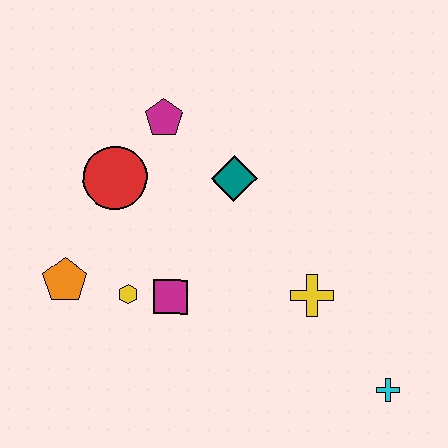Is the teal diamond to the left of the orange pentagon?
No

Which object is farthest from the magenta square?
The cyan cross is farthest from the magenta square.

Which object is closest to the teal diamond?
The magenta pentagon is closest to the teal diamond.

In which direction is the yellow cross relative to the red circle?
The yellow cross is to the right of the red circle.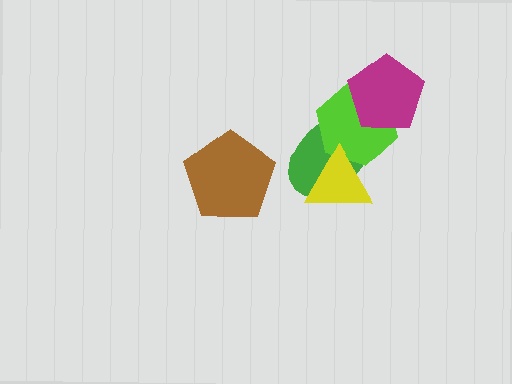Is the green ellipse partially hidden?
Yes, it is partially covered by another shape.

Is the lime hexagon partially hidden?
Yes, it is partially covered by another shape.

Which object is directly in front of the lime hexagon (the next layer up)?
The yellow triangle is directly in front of the lime hexagon.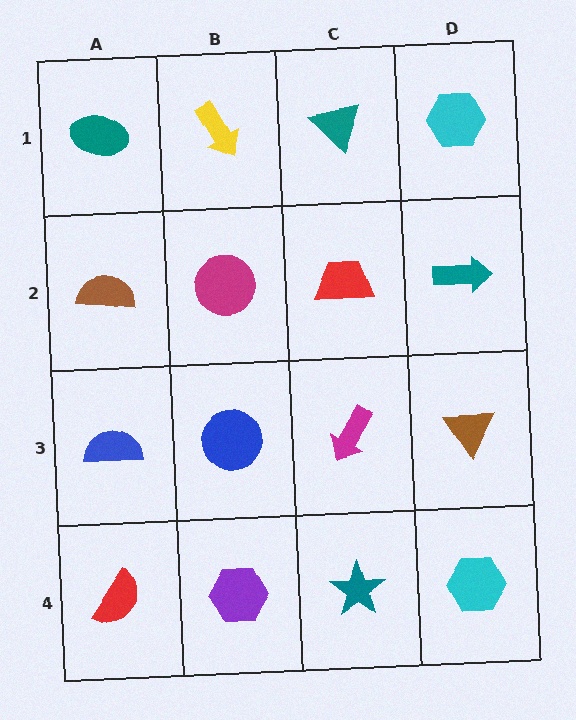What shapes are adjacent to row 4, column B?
A blue circle (row 3, column B), a red semicircle (row 4, column A), a teal star (row 4, column C).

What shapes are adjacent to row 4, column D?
A brown triangle (row 3, column D), a teal star (row 4, column C).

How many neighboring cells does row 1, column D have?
2.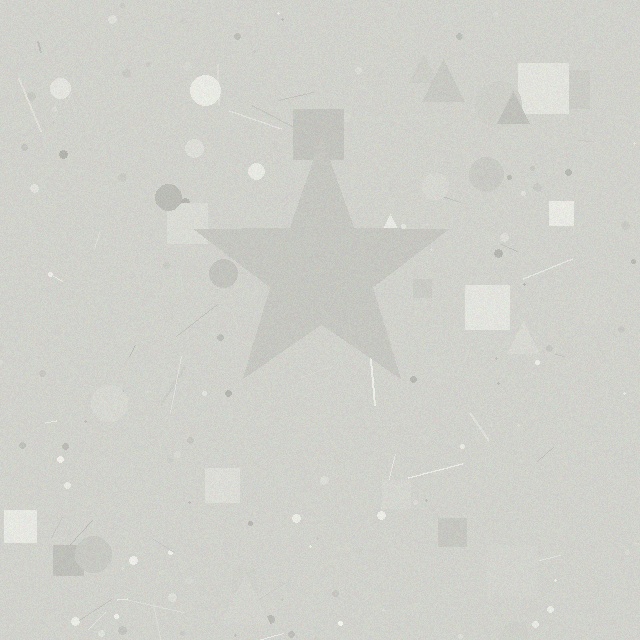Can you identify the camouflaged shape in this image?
The camouflaged shape is a star.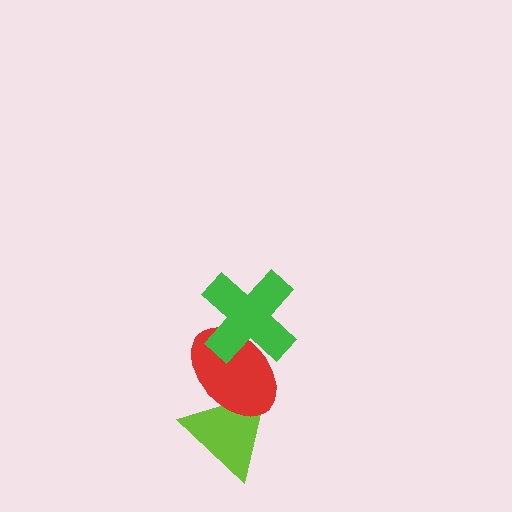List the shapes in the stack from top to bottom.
From top to bottom: the green cross, the red ellipse, the lime triangle.